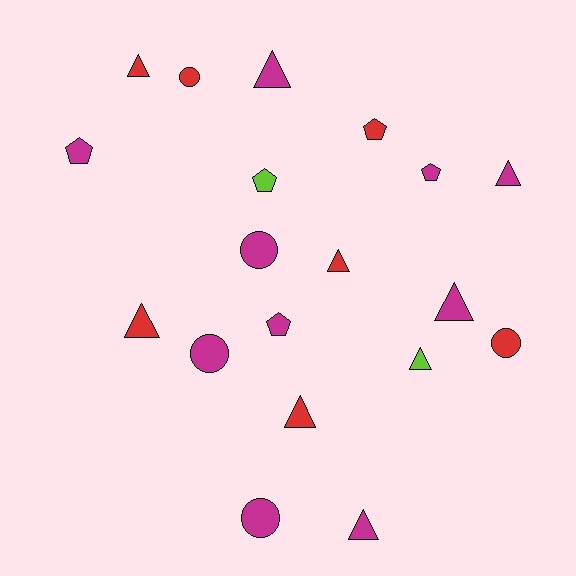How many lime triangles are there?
There is 1 lime triangle.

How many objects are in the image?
There are 19 objects.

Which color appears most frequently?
Magenta, with 10 objects.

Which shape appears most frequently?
Triangle, with 9 objects.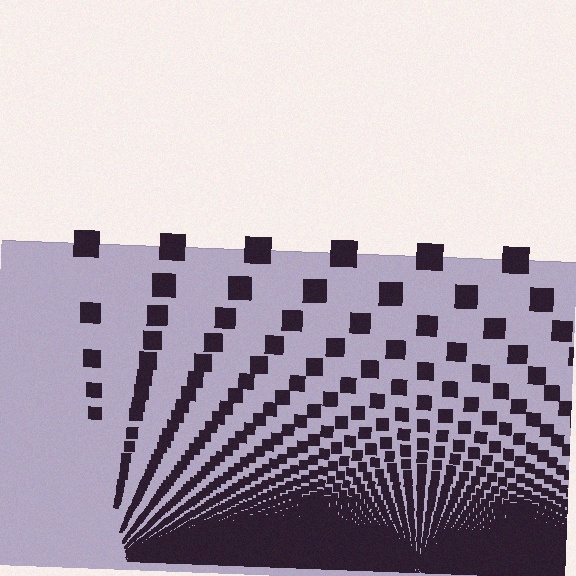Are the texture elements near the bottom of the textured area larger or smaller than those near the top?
Smaller. The gradient is inverted — elements near the bottom are smaller and denser.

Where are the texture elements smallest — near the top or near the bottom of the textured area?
Near the bottom.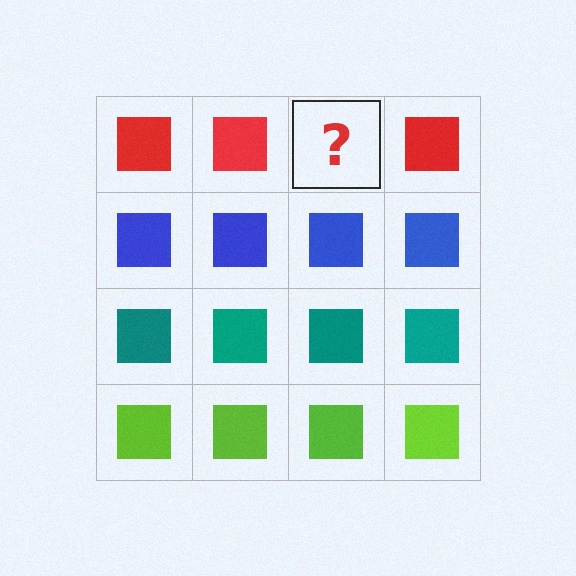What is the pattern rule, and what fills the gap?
The rule is that each row has a consistent color. The gap should be filled with a red square.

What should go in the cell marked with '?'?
The missing cell should contain a red square.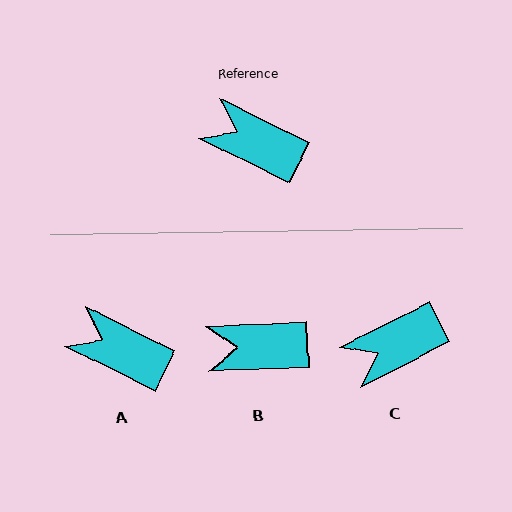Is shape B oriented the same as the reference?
No, it is off by about 29 degrees.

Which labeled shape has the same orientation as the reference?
A.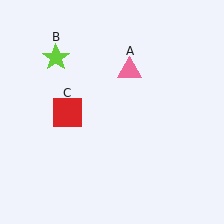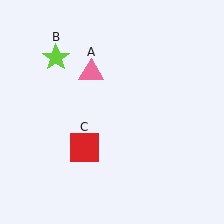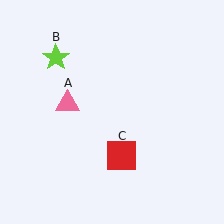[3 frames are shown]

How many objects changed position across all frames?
2 objects changed position: pink triangle (object A), red square (object C).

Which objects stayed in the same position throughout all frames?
Lime star (object B) remained stationary.